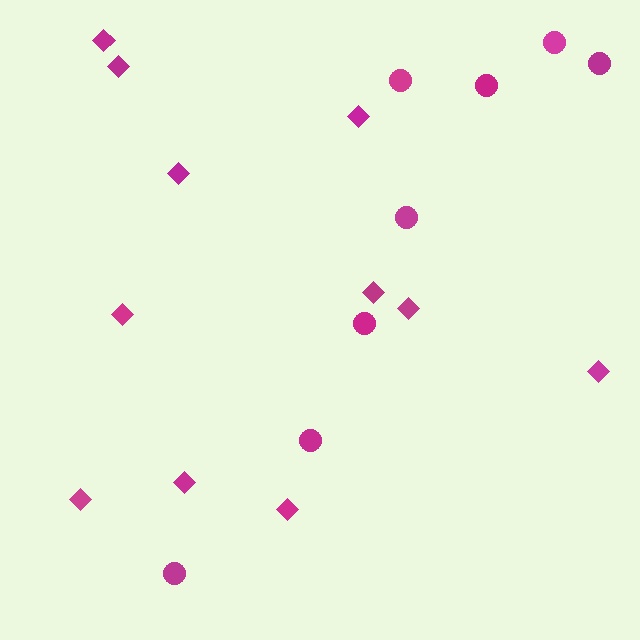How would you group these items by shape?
There are 2 groups: one group of diamonds (11) and one group of circles (8).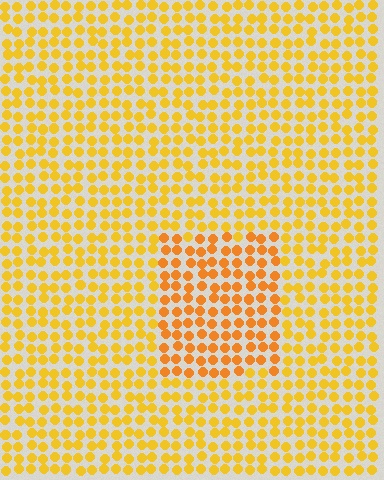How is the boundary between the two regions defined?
The boundary is defined purely by a slight shift in hue (about 19 degrees). Spacing, size, and orientation are identical on both sides.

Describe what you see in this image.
The image is filled with small yellow elements in a uniform arrangement. A rectangle-shaped region is visible where the elements are tinted to a slightly different hue, forming a subtle color boundary.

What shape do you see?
I see a rectangle.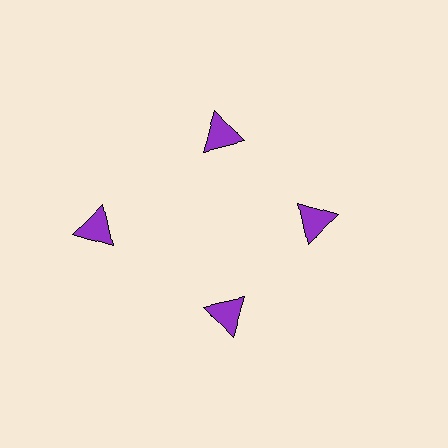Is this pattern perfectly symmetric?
No. The 4 purple triangles are arranged in a ring, but one element near the 9 o'clock position is pushed outward from the center, breaking the 4-fold rotational symmetry.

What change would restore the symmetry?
The symmetry would be restored by moving it inward, back onto the ring so that all 4 triangles sit at equal angles and equal distance from the center.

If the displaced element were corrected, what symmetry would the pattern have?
It would have 4-fold rotational symmetry — the pattern would map onto itself every 90 degrees.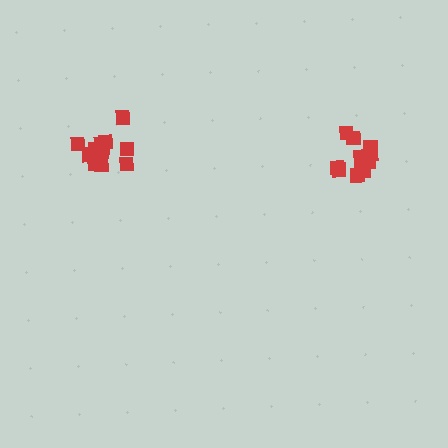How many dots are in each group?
Group 1: 12 dots, Group 2: 13 dots (25 total).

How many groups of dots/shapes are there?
There are 2 groups.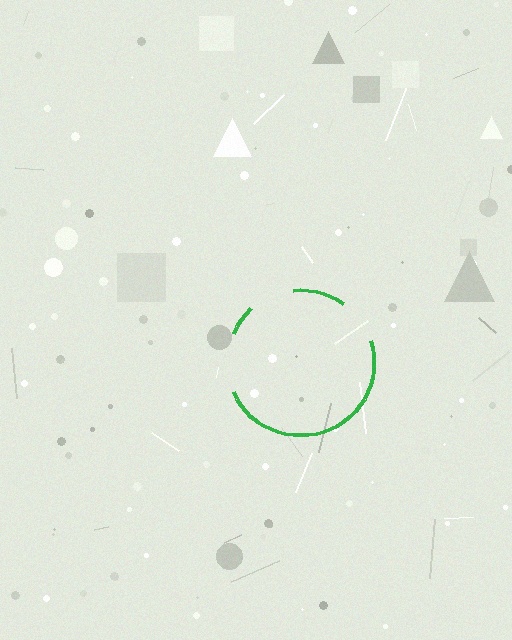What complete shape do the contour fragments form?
The contour fragments form a circle.